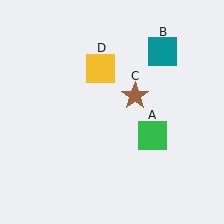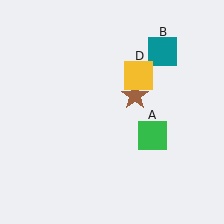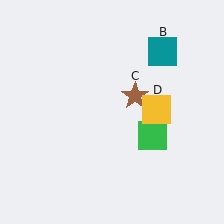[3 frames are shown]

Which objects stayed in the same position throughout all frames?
Green square (object A) and teal square (object B) and brown star (object C) remained stationary.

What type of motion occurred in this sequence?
The yellow square (object D) rotated clockwise around the center of the scene.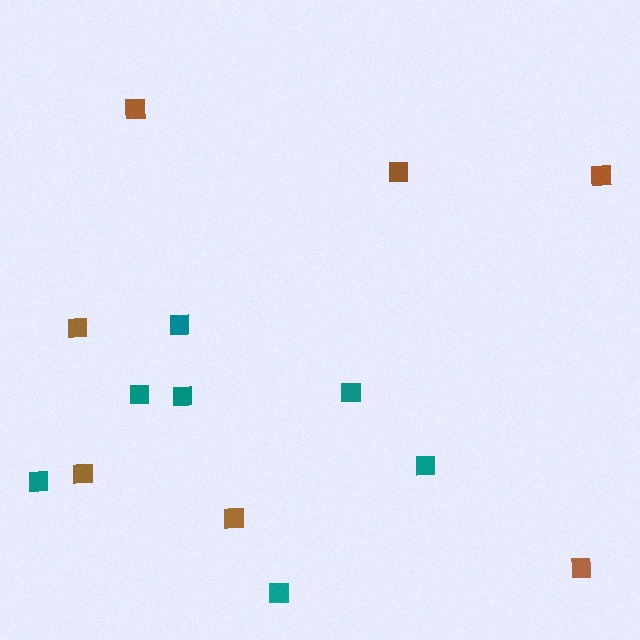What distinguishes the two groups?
There are 2 groups: one group of teal squares (7) and one group of brown squares (7).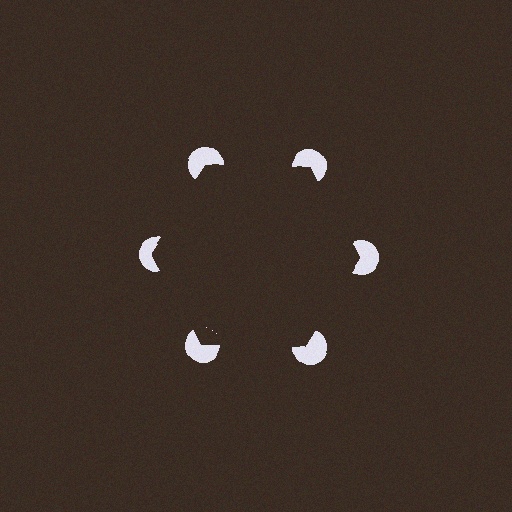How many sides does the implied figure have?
6 sides.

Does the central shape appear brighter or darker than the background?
It typically appears slightly darker than the background, even though no actual brightness change is drawn.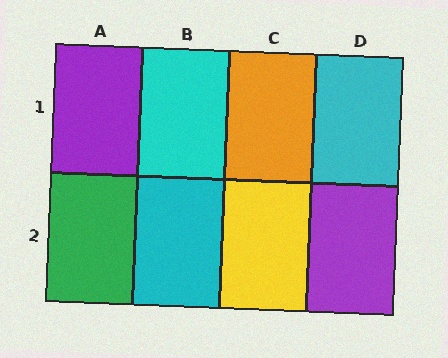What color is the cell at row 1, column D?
Cyan.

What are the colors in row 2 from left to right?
Green, cyan, yellow, purple.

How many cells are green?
1 cell is green.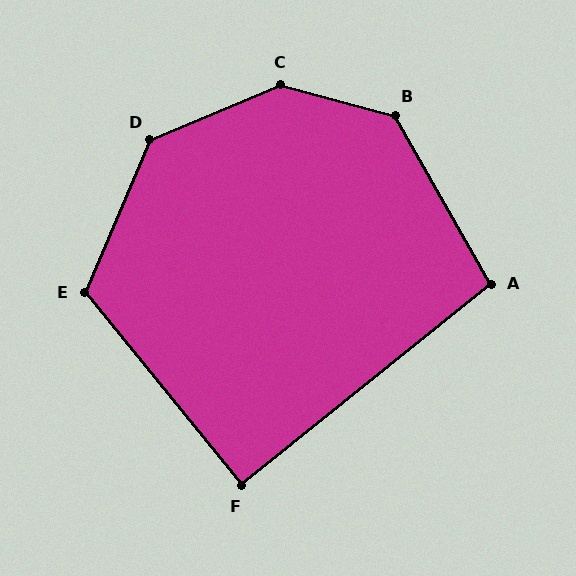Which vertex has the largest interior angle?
C, at approximately 143 degrees.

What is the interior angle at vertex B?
Approximately 134 degrees (obtuse).